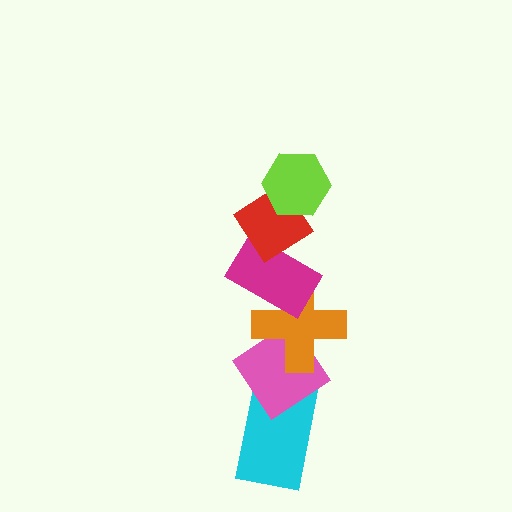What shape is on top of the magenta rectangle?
The red diamond is on top of the magenta rectangle.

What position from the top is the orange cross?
The orange cross is 4th from the top.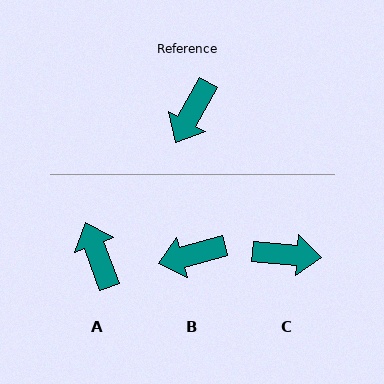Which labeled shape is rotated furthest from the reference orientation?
A, about 130 degrees away.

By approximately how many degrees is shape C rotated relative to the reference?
Approximately 115 degrees counter-clockwise.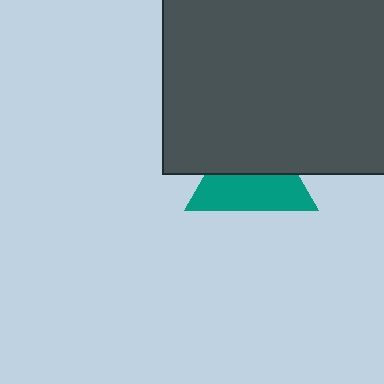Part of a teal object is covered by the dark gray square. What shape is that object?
It is a triangle.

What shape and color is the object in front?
The object in front is a dark gray square.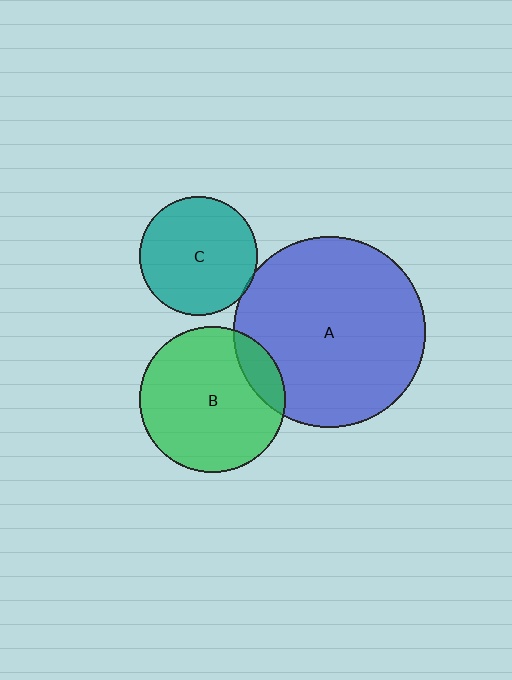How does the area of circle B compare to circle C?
Approximately 1.5 times.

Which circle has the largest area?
Circle A (blue).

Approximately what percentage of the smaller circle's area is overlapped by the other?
Approximately 15%.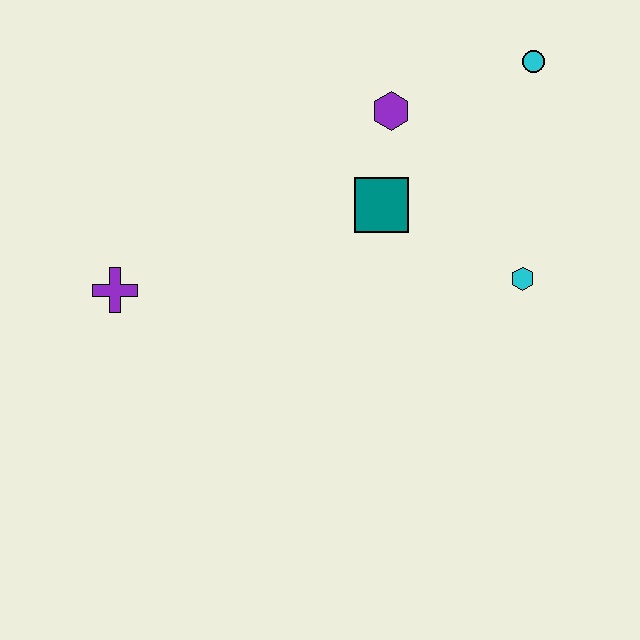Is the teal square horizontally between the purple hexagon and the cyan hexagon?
No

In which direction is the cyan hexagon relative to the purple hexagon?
The cyan hexagon is below the purple hexagon.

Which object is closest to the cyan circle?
The purple hexagon is closest to the cyan circle.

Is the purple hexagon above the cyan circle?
No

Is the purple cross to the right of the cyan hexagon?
No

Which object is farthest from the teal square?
The purple cross is farthest from the teal square.